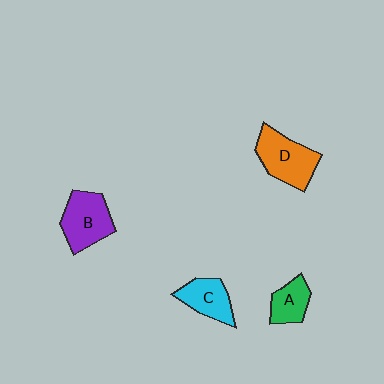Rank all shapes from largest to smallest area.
From largest to smallest: D (orange), B (purple), C (cyan), A (green).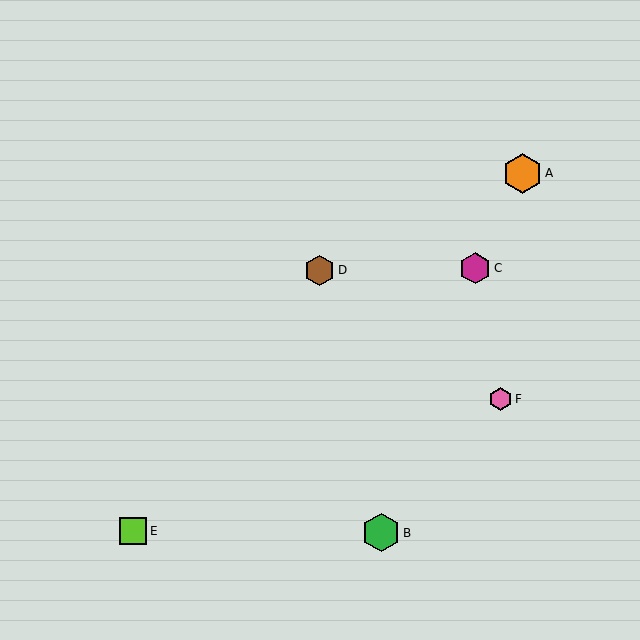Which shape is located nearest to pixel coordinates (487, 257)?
The magenta hexagon (labeled C) at (475, 268) is nearest to that location.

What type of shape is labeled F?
Shape F is a pink hexagon.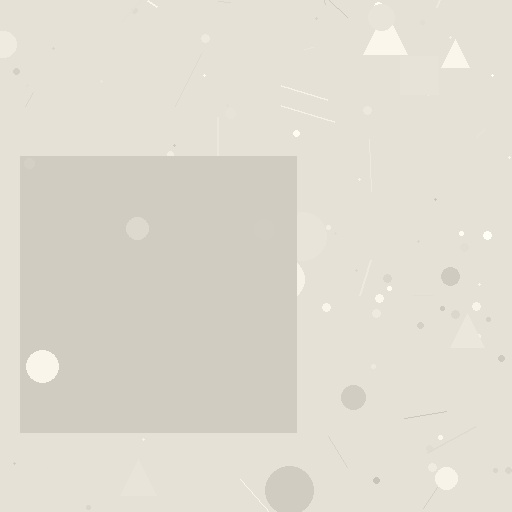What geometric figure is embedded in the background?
A square is embedded in the background.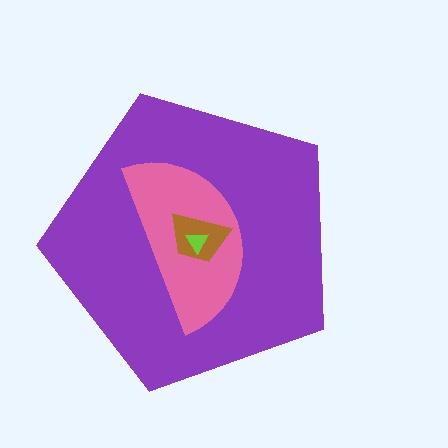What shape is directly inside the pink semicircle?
The brown trapezoid.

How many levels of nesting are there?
4.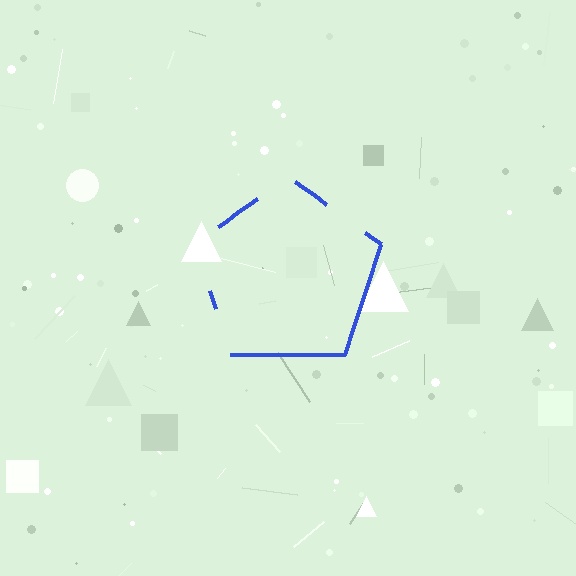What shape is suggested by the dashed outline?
The dashed outline suggests a pentagon.